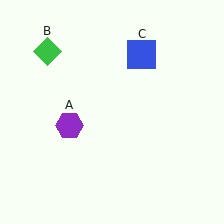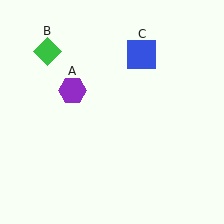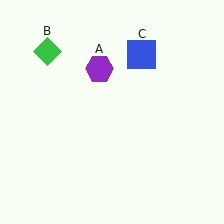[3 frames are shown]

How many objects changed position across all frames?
1 object changed position: purple hexagon (object A).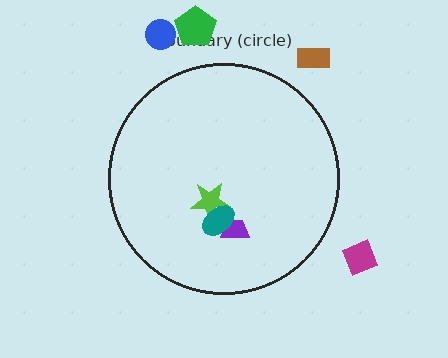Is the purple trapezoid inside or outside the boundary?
Inside.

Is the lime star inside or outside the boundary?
Inside.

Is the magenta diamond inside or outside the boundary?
Outside.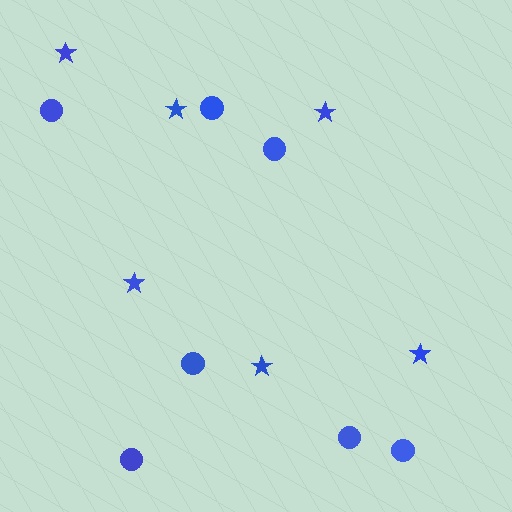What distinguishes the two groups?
There are 2 groups: one group of stars (6) and one group of circles (7).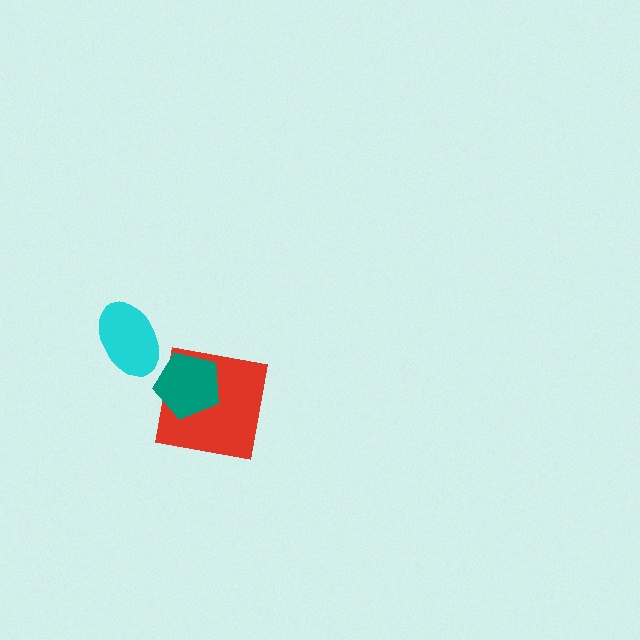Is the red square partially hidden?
Yes, it is partially covered by another shape.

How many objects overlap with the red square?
1 object overlaps with the red square.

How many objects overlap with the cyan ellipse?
0 objects overlap with the cyan ellipse.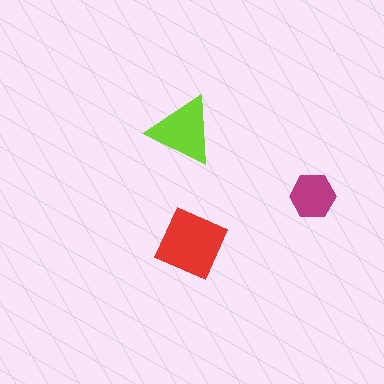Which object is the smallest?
The magenta hexagon.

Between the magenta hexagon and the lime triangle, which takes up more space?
The lime triangle.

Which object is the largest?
The red diamond.